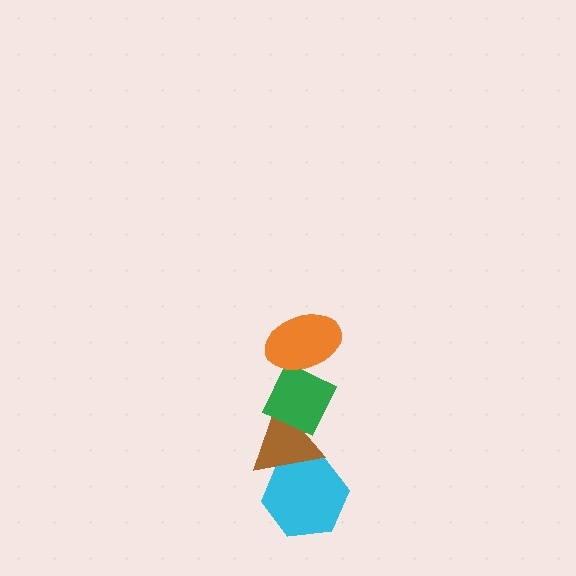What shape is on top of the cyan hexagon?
The brown triangle is on top of the cyan hexagon.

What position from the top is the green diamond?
The green diamond is 2nd from the top.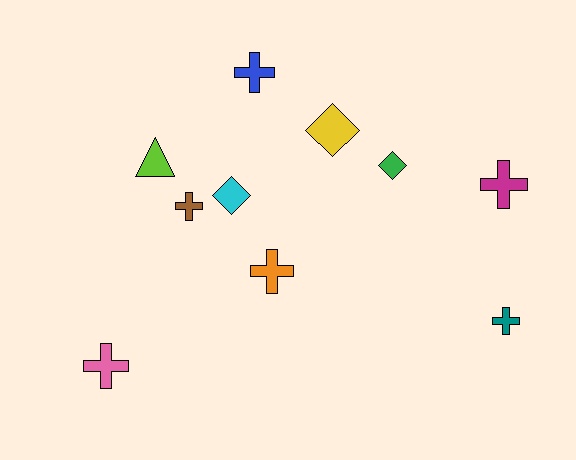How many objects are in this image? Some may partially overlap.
There are 10 objects.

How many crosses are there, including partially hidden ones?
There are 6 crosses.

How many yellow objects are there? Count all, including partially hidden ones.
There is 1 yellow object.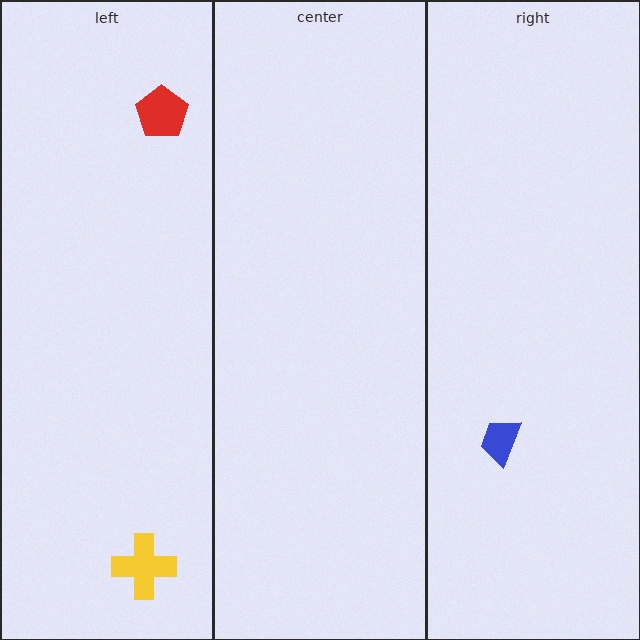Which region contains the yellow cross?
The left region.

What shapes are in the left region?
The red pentagon, the yellow cross.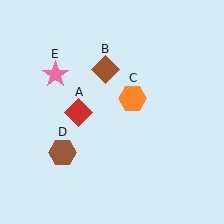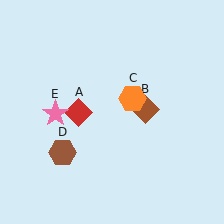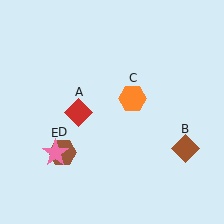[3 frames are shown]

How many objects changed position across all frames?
2 objects changed position: brown diamond (object B), pink star (object E).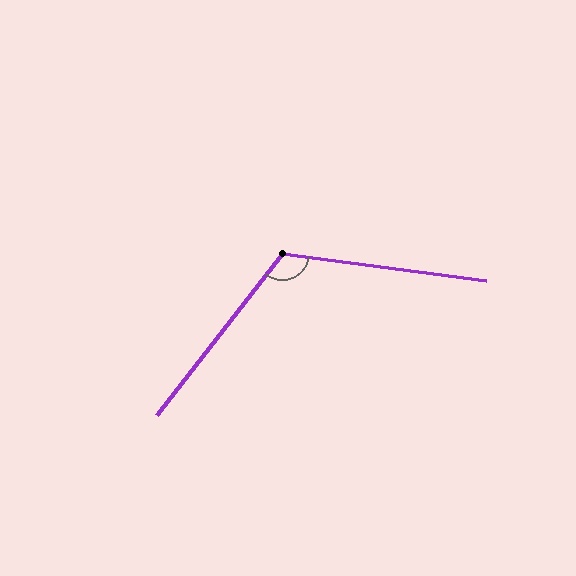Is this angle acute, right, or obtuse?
It is obtuse.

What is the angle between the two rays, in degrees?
Approximately 121 degrees.